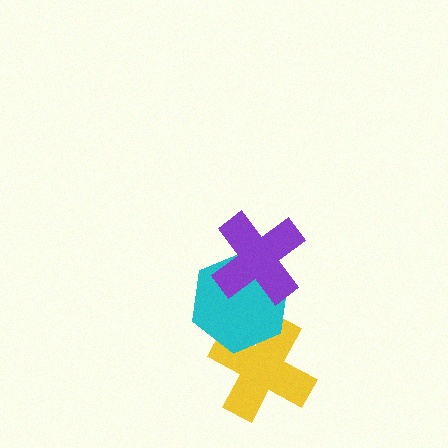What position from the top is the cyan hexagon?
The cyan hexagon is 2nd from the top.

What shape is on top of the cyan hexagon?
The purple cross is on top of the cyan hexagon.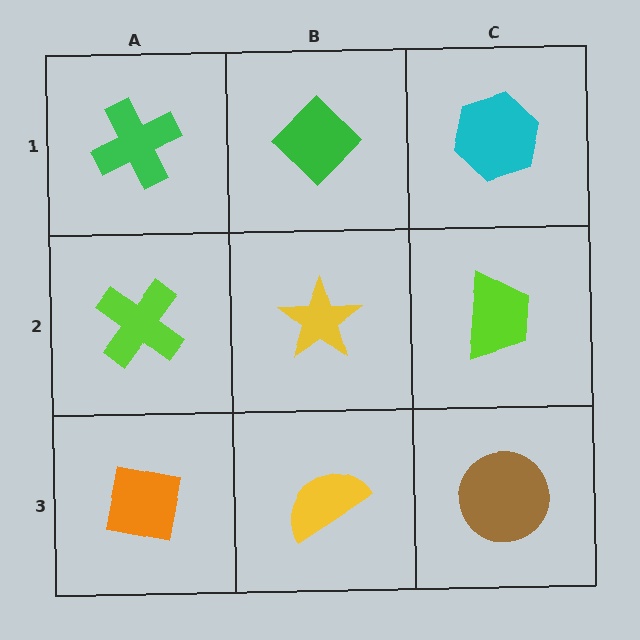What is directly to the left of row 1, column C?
A green diamond.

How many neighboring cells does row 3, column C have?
2.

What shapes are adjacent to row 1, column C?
A lime trapezoid (row 2, column C), a green diamond (row 1, column B).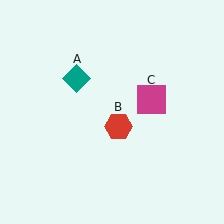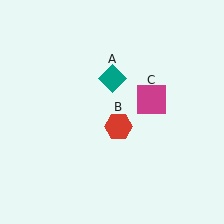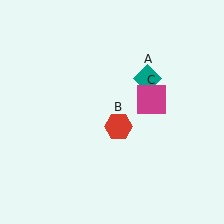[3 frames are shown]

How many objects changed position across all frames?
1 object changed position: teal diamond (object A).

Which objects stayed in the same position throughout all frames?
Red hexagon (object B) and magenta square (object C) remained stationary.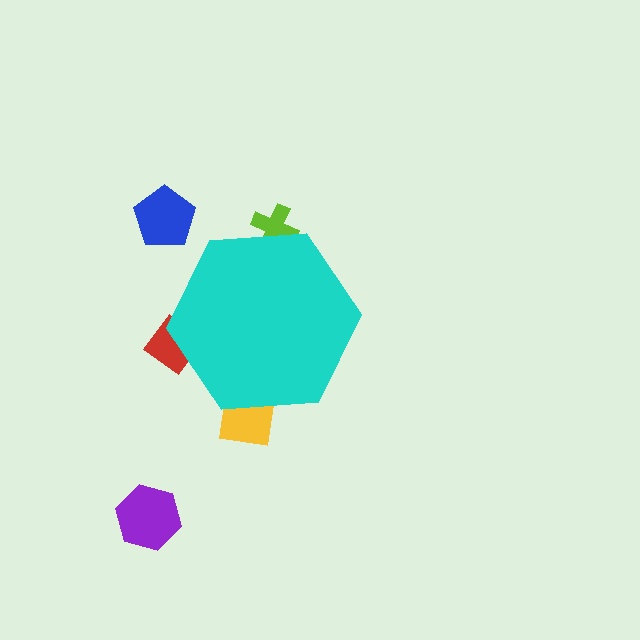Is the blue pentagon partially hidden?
No, the blue pentagon is fully visible.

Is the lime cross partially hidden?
Yes, the lime cross is partially hidden behind the cyan hexagon.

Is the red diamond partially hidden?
Yes, the red diamond is partially hidden behind the cyan hexagon.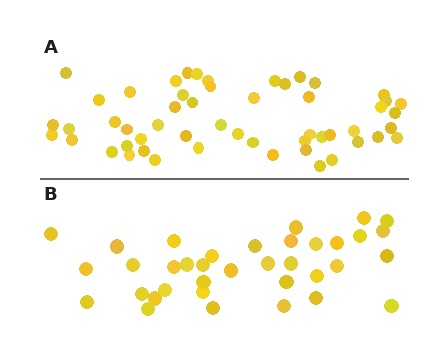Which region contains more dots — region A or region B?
Region A (the top region) has more dots.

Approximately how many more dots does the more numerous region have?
Region A has approximately 15 more dots than region B.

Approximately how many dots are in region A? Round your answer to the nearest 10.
About 50 dots. (The exact count is 53, which rounds to 50.)